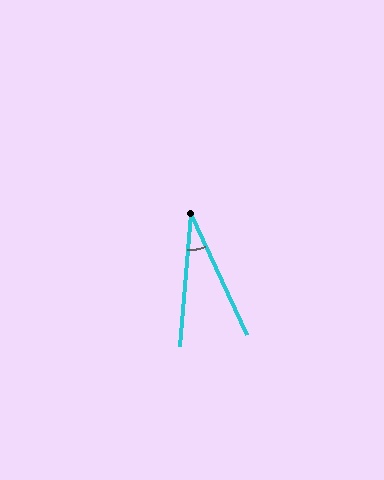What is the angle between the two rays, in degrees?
Approximately 30 degrees.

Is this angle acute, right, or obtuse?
It is acute.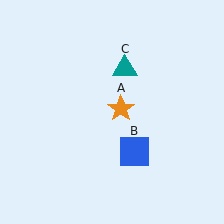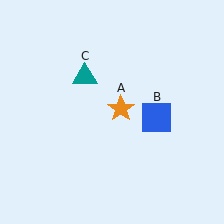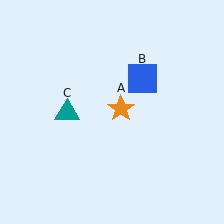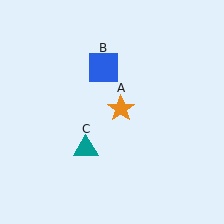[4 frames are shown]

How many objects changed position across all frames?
2 objects changed position: blue square (object B), teal triangle (object C).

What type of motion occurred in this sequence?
The blue square (object B), teal triangle (object C) rotated counterclockwise around the center of the scene.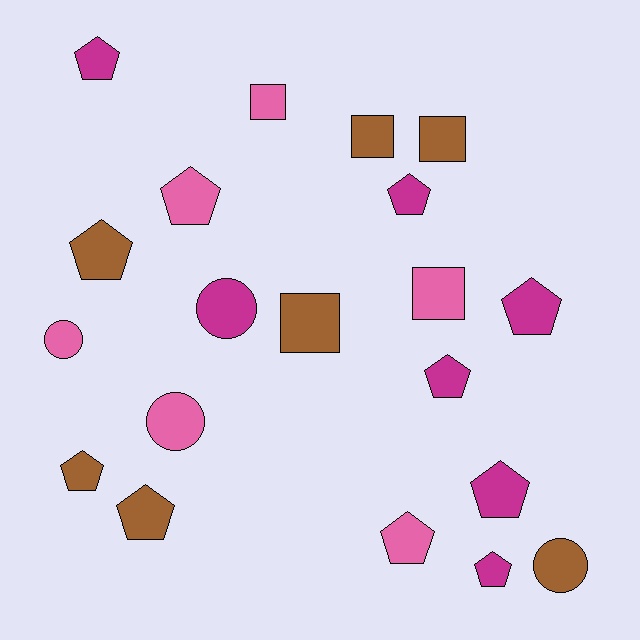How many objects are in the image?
There are 20 objects.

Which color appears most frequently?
Brown, with 7 objects.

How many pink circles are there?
There are 2 pink circles.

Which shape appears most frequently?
Pentagon, with 11 objects.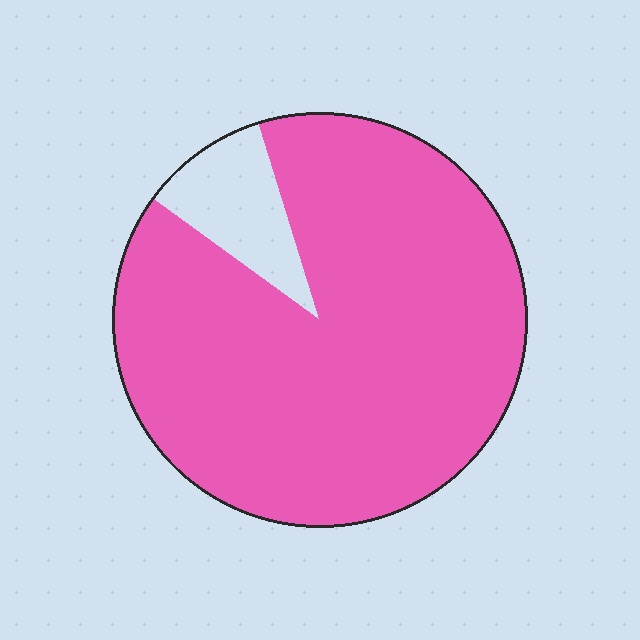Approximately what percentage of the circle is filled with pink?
Approximately 90%.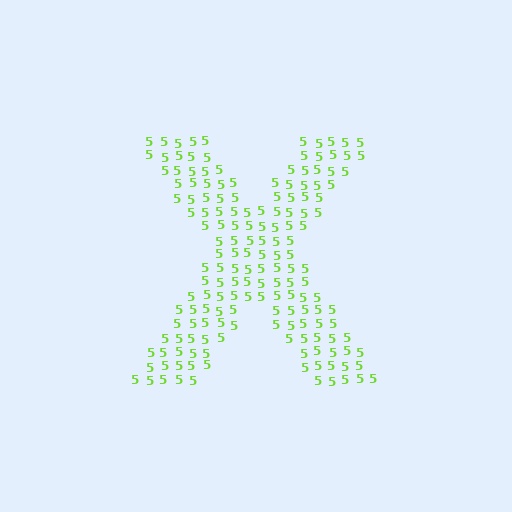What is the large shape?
The large shape is the letter X.